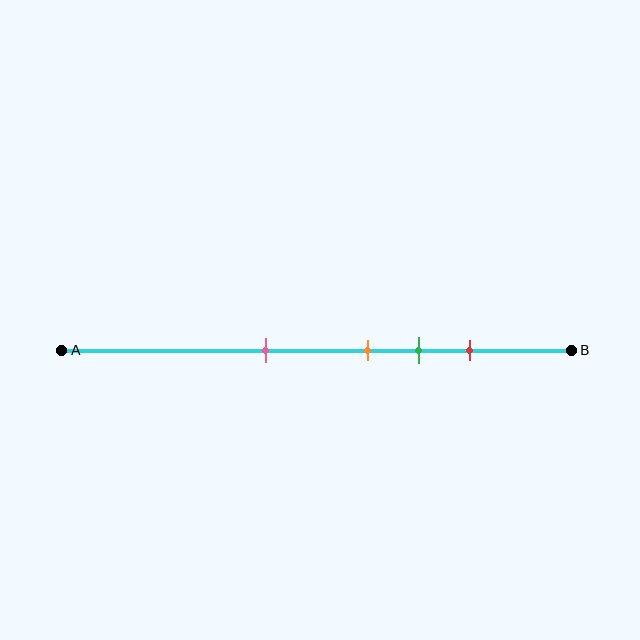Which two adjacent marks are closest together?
The orange and green marks are the closest adjacent pair.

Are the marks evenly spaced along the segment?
No, the marks are not evenly spaced.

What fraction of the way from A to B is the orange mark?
The orange mark is approximately 60% (0.6) of the way from A to B.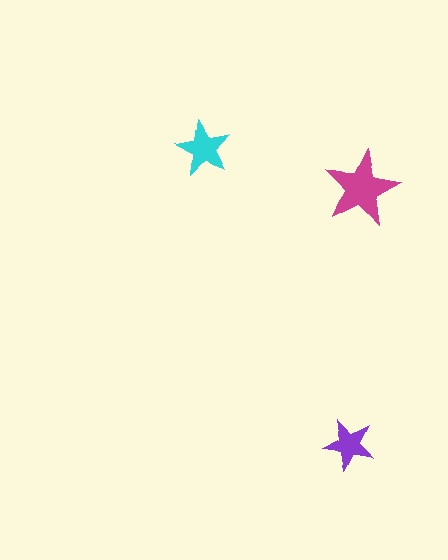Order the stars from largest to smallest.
the magenta one, the cyan one, the purple one.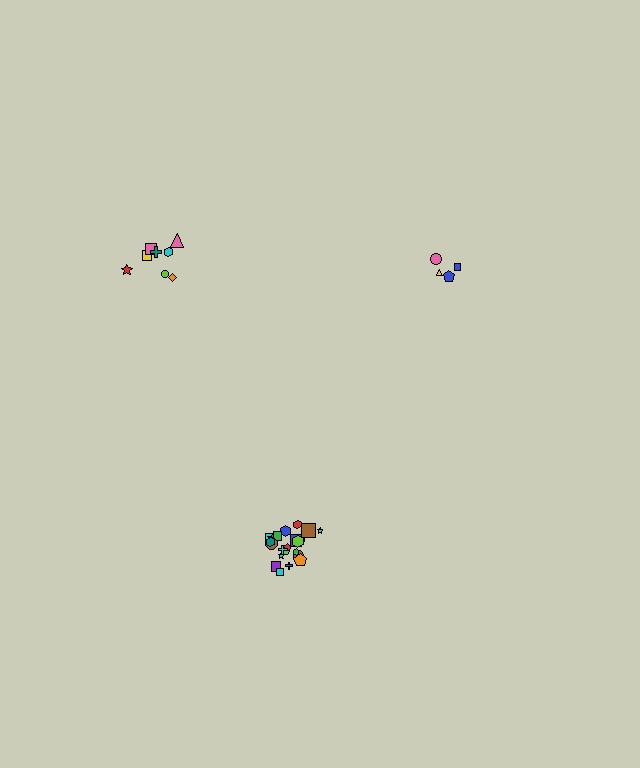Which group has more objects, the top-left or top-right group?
The top-left group.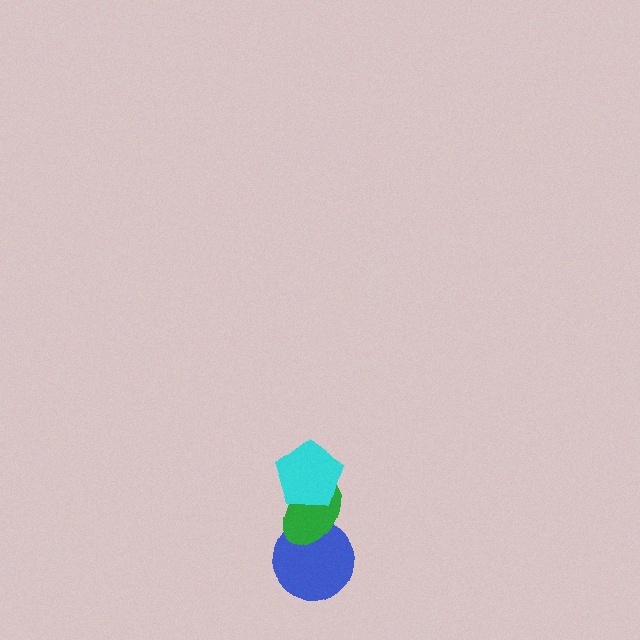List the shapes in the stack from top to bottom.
From top to bottom: the cyan pentagon, the green ellipse, the blue circle.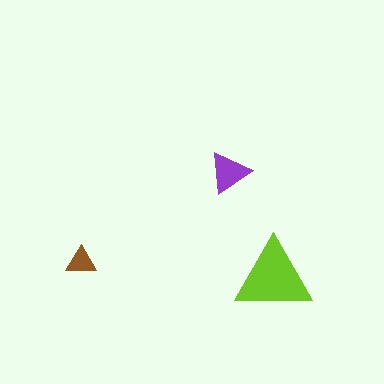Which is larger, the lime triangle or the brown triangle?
The lime one.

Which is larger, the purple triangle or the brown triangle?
The purple one.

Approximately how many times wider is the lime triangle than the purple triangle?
About 2 times wider.